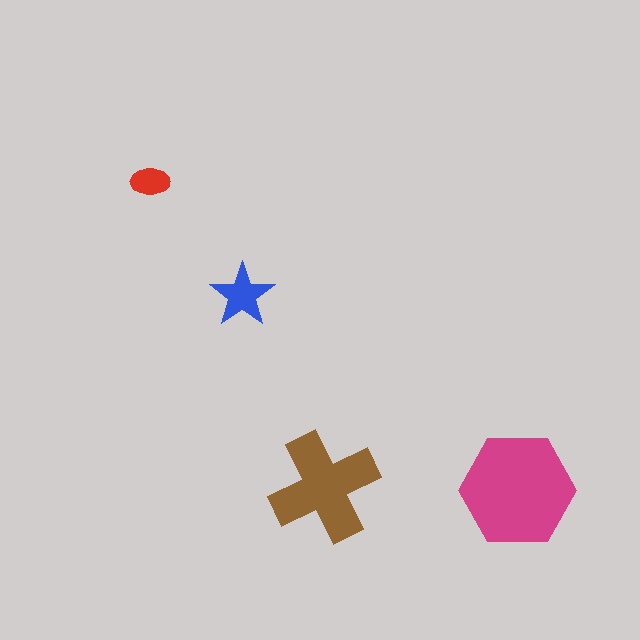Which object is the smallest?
The red ellipse.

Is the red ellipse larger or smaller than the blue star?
Smaller.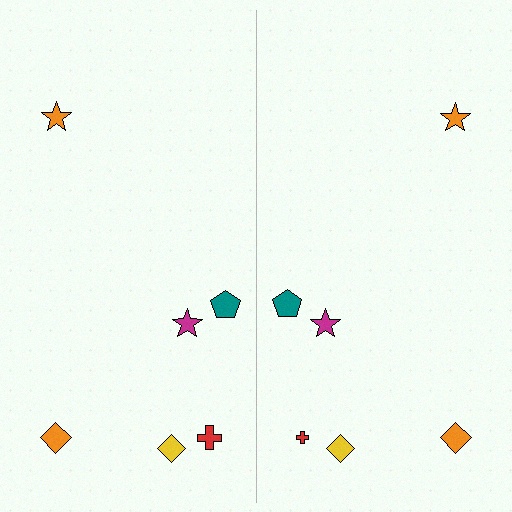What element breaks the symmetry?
The red cross on the right side has a different size than its mirror counterpart.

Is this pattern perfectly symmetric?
No, the pattern is not perfectly symmetric. The red cross on the right side has a different size than its mirror counterpart.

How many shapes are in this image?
There are 12 shapes in this image.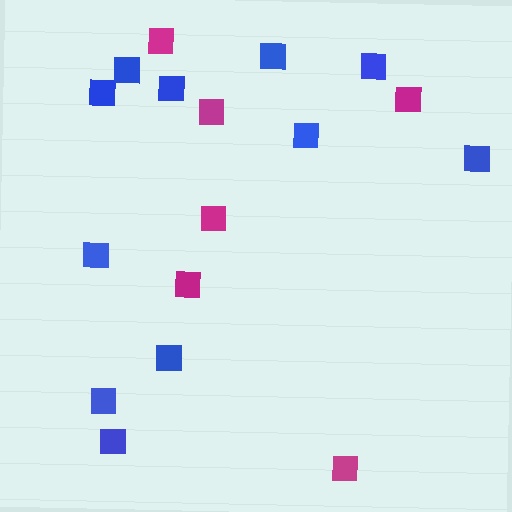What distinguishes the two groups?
There are 2 groups: one group of magenta squares (6) and one group of blue squares (11).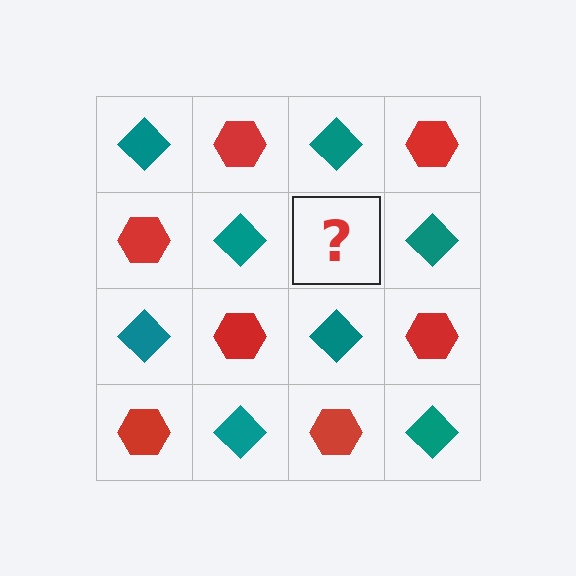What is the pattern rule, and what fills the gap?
The rule is that it alternates teal diamond and red hexagon in a checkerboard pattern. The gap should be filled with a red hexagon.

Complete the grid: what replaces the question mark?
The question mark should be replaced with a red hexagon.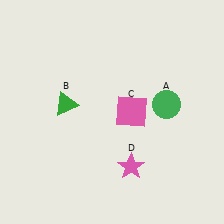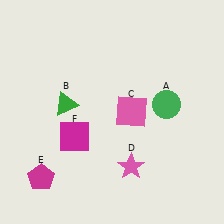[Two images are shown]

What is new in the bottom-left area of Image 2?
A magenta pentagon (E) was added in the bottom-left area of Image 2.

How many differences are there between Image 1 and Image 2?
There are 2 differences between the two images.